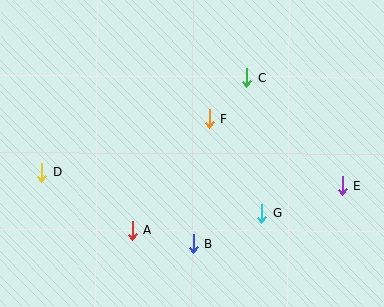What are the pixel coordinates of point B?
Point B is at (193, 244).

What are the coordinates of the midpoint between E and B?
The midpoint between E and B is at (267, 215).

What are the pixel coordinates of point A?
Point A is at (132, 230).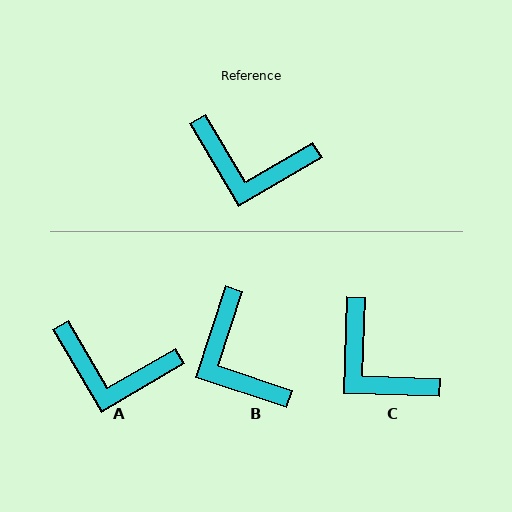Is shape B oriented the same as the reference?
No, it is off by about 48 degrees.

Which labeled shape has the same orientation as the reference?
A.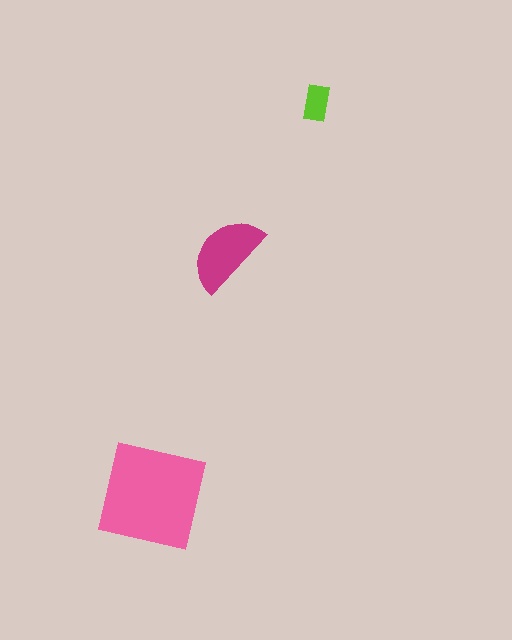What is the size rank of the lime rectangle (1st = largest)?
3rd.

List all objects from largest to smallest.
The pink square, the magenta semicircle, the lime rectangle.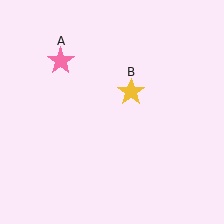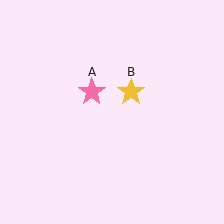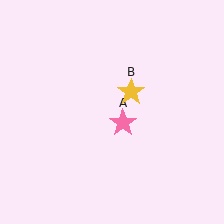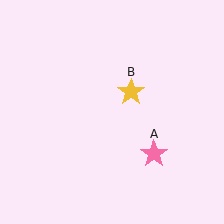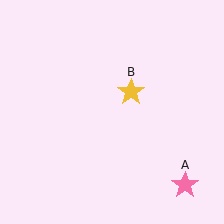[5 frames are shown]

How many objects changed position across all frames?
1 object changed position: pink star (object A).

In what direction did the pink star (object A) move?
The pink star (object A) moved down and to the right.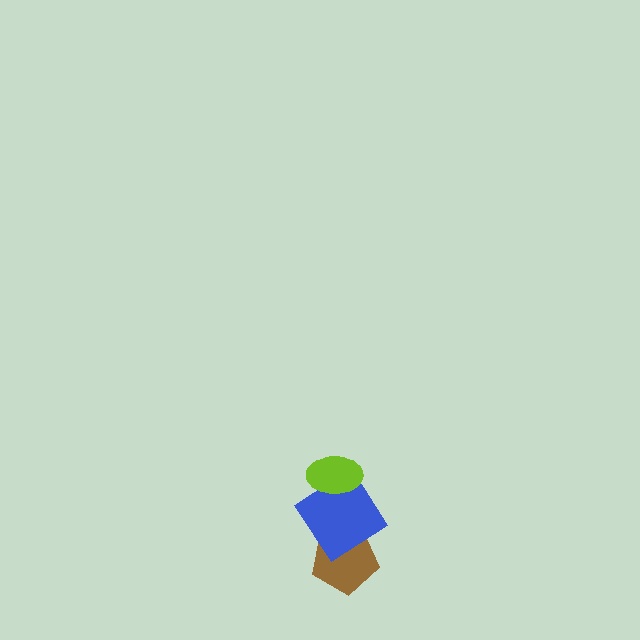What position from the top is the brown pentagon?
The brown pentagon is 3rd from the top.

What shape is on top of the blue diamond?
The lime ellipse is on top of the blue diamond.